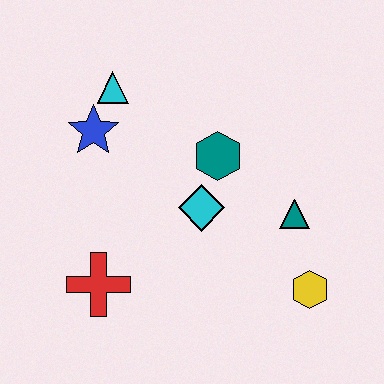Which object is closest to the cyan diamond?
The teal hexagon is closest to the cyan diamond.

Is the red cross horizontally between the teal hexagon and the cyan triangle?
No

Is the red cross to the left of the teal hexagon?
Yes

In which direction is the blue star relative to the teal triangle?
The blue star is to the left of the teal triangle.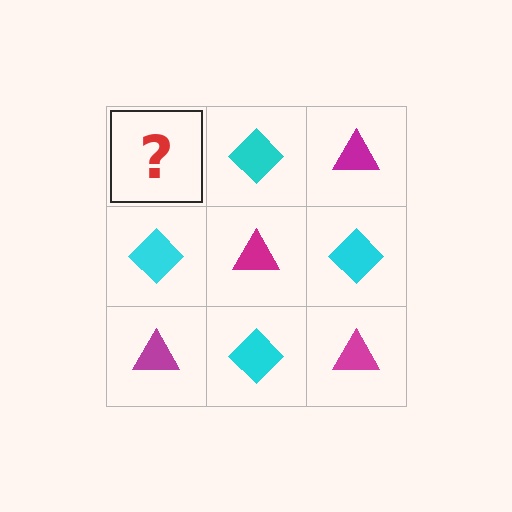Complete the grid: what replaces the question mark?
The question mark should be replaced with a magenta triangle.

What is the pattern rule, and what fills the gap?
The rule is that it alternates magenta triangle and cyan diamond in a checkerboard pattern. The gap should be filled with a magenta triangle.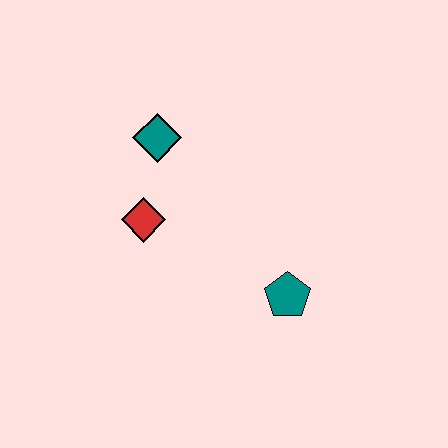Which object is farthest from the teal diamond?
The teal pentagon is farthest from the teal diamond.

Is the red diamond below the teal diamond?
Yes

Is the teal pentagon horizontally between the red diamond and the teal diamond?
No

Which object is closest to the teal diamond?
The red diamond is closest to the teal diamond.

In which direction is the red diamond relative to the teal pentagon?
The red diamond is to the left of the teal pentagon.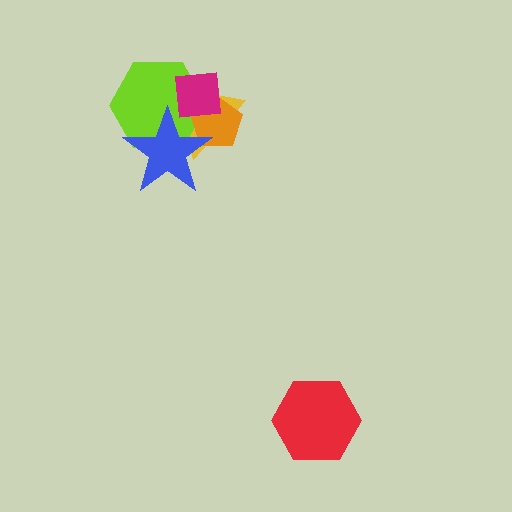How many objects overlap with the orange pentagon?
4 objects overlap with the orange pentagon.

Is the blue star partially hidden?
Yes, it is partially covered by another shape.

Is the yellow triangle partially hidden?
Yes, it is partially covered by another shape.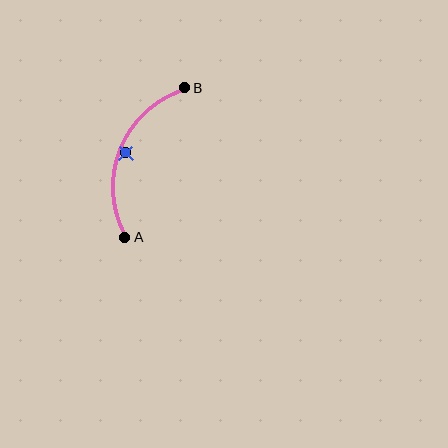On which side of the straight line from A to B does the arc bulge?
The arc bulges to the left of the straight line connecting A and B.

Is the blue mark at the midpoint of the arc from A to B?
No — the blue mark does not lie on the arc at all. It sits slightly inside the curve.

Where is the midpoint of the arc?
The arc midpoint is the point on the curve farthest from the straight line joining A and B. It sits to the left of that line.